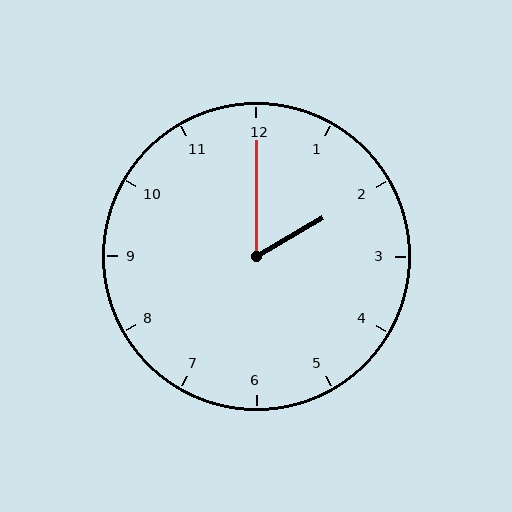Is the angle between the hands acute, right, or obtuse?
It is acute.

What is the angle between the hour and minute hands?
Approximately 60 degrees.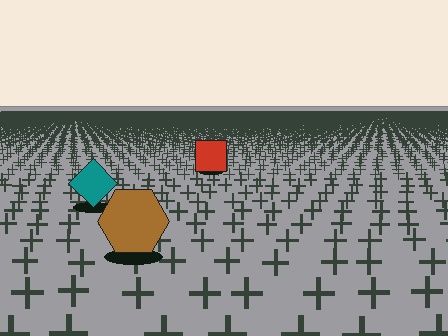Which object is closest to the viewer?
The brown hexagon is closest. The texture marks near it are larger and more spread out.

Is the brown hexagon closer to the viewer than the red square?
Yes. The brown hexagon is closer — you can tell from the texture gradient: the ground texture is coarser near it.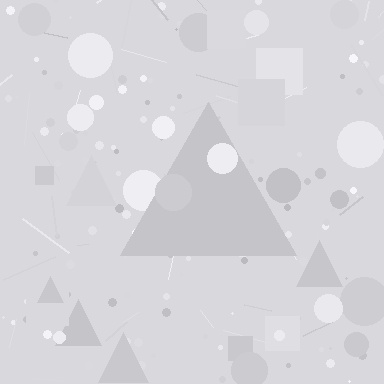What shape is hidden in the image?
A triangle is hidden in the image.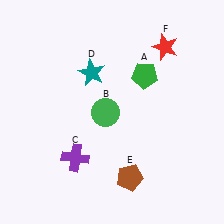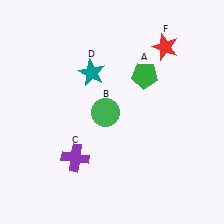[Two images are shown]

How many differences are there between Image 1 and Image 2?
There is 1 difference between the two images.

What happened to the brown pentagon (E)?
The brown pentagon (E) was removed in Image 2. It was in the bottom-right area of Image 1.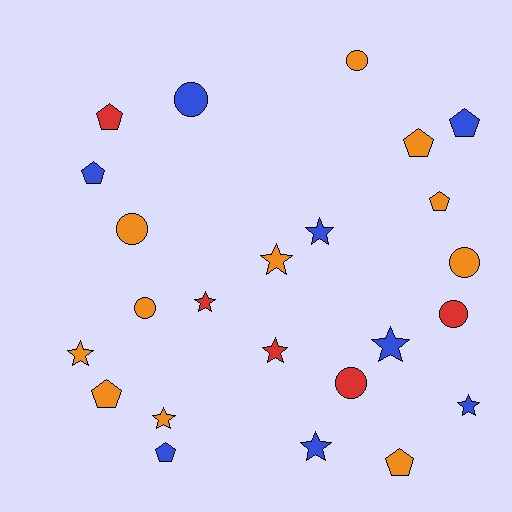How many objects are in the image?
There are 24 objects.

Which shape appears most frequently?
Star, with 9 objects.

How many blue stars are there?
There are 4 blue stars.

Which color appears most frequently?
Orange, with 11 objects.